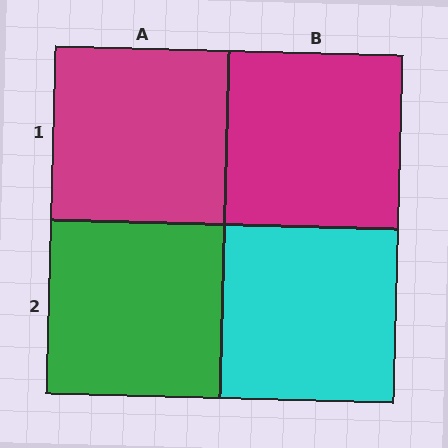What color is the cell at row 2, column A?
Green.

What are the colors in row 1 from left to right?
Magenta, magenta.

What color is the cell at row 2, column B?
Cyan.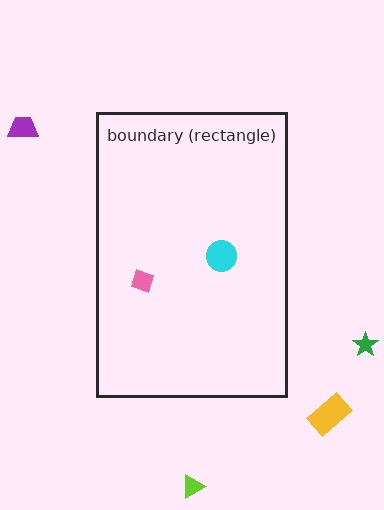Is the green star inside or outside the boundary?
Outside.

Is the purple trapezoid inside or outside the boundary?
Outside.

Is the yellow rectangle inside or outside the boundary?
Outside.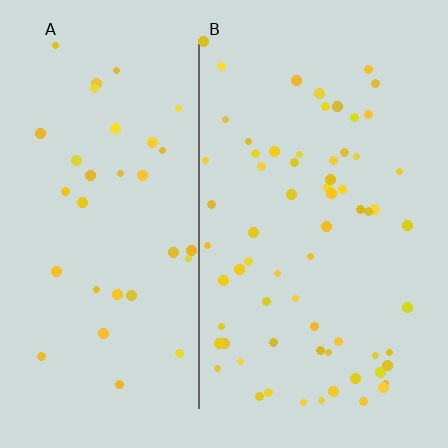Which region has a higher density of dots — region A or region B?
B (the right).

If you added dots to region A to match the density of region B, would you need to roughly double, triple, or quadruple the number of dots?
Approximately double.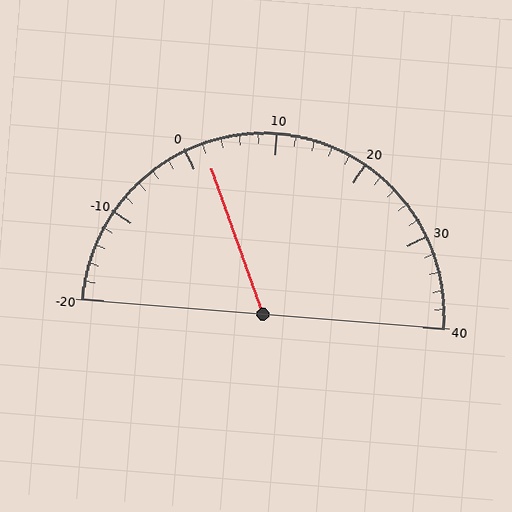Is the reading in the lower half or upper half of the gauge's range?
The reading is in the lower half of the range (-20 to 40).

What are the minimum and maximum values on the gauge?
The gauge ranges from -20 to 40.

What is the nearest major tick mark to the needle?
The nearest major tick mark is 0.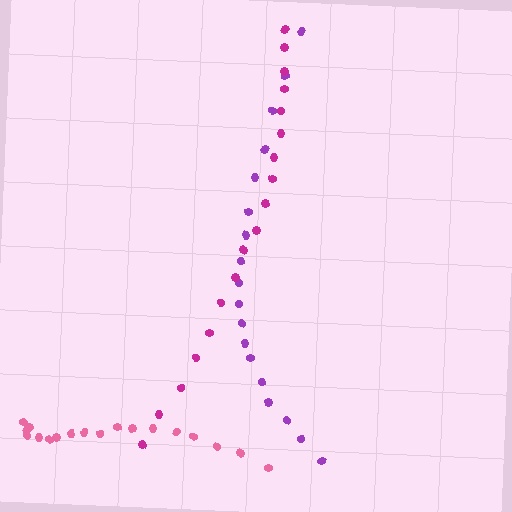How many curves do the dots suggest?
There are 3 distinct paths.